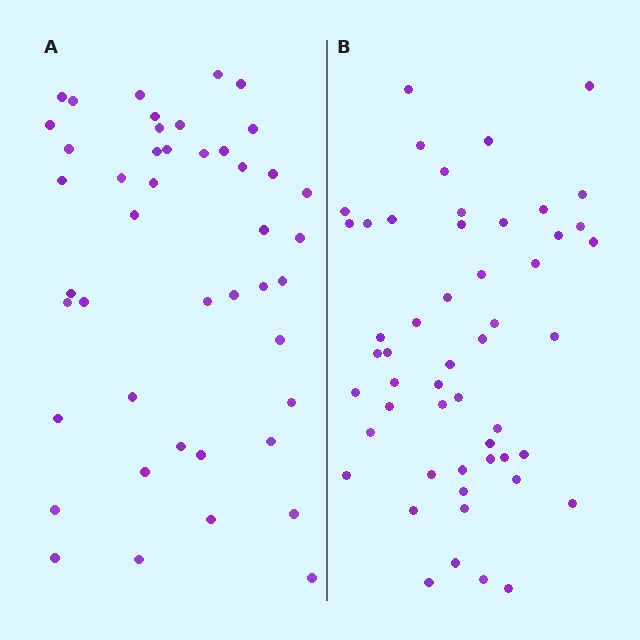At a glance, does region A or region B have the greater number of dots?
Region B (the right region) has more dots.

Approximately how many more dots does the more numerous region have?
Region B has roughly 8 or so more dots than region A.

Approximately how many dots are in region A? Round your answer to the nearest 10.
About 40 dots. (The exact count is 45, which rounds to 40.)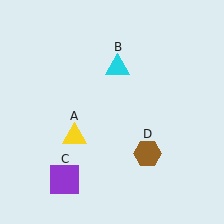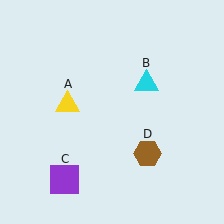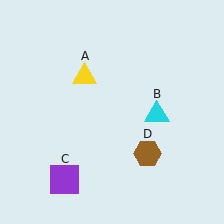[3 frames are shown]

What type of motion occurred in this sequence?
The yellow triangle (object A), cyan triangle (object B) rotated clockwise around the center of the scene.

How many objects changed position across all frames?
2 objects changed position: yellow triangle (object A), cyan triangle (object B).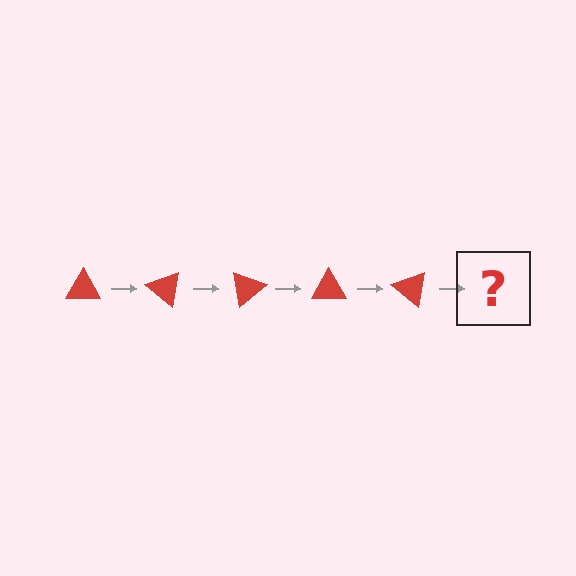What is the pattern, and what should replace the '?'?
The pattern is that the triangle rotates 40 degrees each step. The '?' should be a red triangle rotated 200 degrees.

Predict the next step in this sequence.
The next step is a red triangle rotated 200 degrees.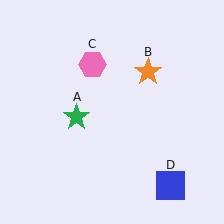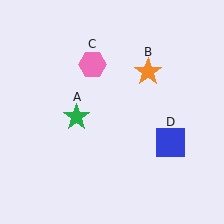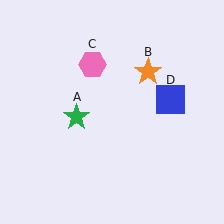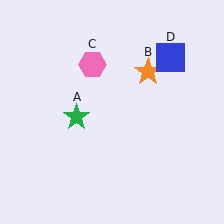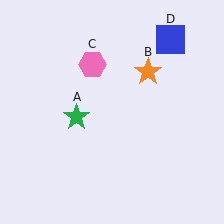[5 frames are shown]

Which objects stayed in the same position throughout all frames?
Green star (object A) and orange star (object B) and pink hexagon (object C) remained stationary.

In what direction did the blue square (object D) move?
The blue square (object D) moved up.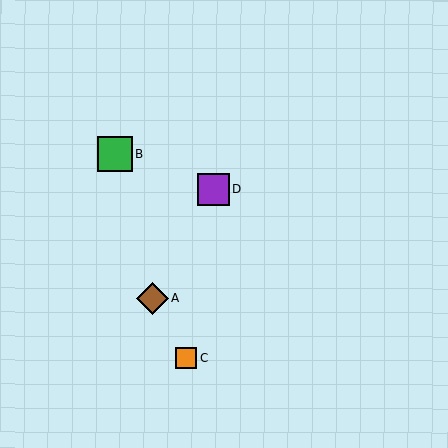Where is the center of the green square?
The center of the green square is at (115, 154).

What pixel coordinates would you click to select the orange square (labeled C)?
Click at (186, 358) to select the orange square C.